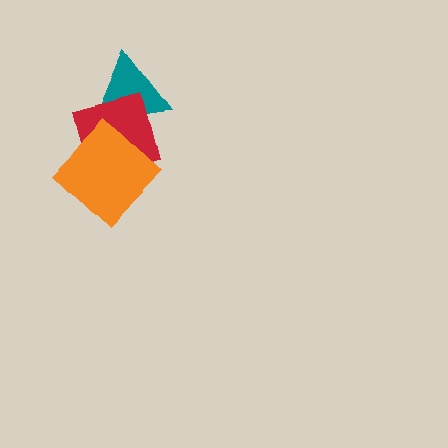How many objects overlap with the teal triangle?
1 object overlaps with the teal triangle.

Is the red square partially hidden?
Yes, it is partially covered by another shape.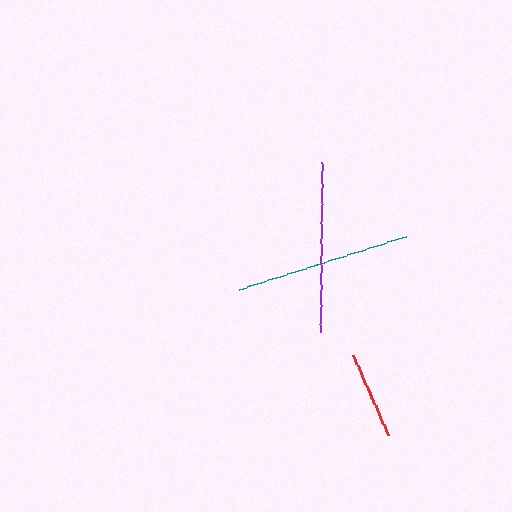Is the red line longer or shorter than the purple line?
The purple line is longer than the red line.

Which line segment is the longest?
The teal line is the longest at approximately 175 pixels.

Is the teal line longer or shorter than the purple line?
The teal line is longer than the purple line.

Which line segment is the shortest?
The red line is the shortest at approximately 86 pixels.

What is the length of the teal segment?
The teal segment is approximately 175 pixels long.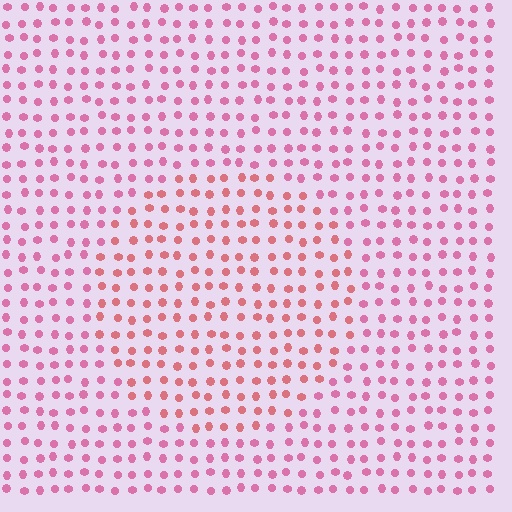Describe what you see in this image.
The image is filled with small pink elements in a uniform arrangement. A circle-shaped region is visible where the elements are tinted to a slightly different hue, forming a subtle color boundary.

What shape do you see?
I see a circle.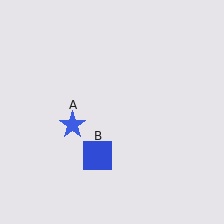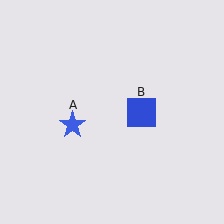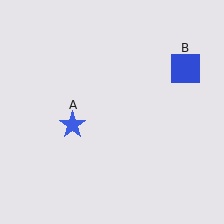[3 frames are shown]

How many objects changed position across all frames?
1 object changed position: blue square (object B).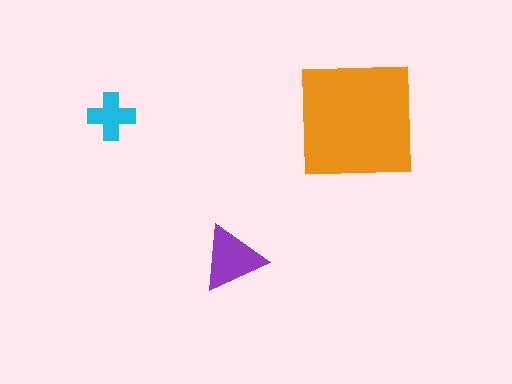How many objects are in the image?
There are 3 objects in the image.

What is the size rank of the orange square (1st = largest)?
1st.